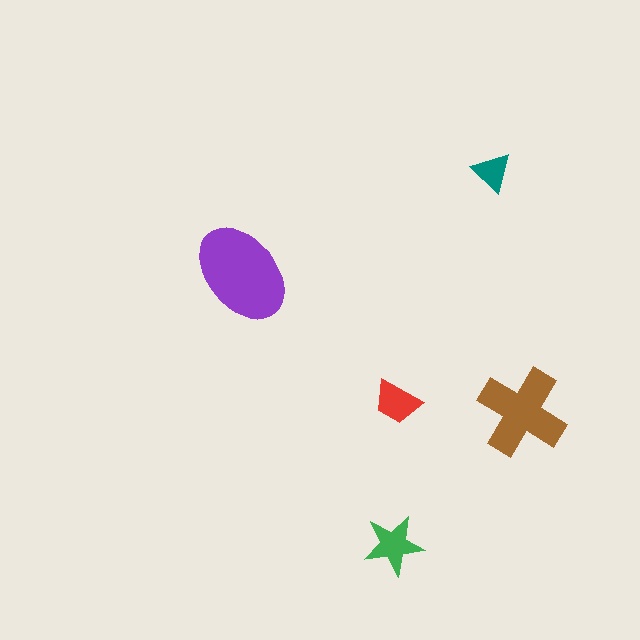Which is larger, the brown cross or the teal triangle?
The brown cross.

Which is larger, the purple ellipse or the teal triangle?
The purple ellipse.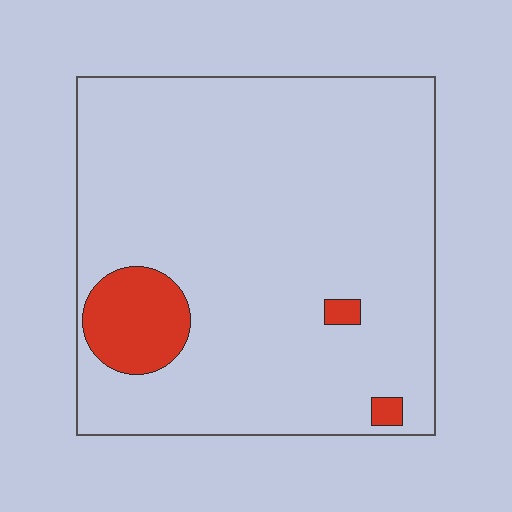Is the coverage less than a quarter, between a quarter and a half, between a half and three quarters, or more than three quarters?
Less than a quarter.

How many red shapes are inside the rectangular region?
3.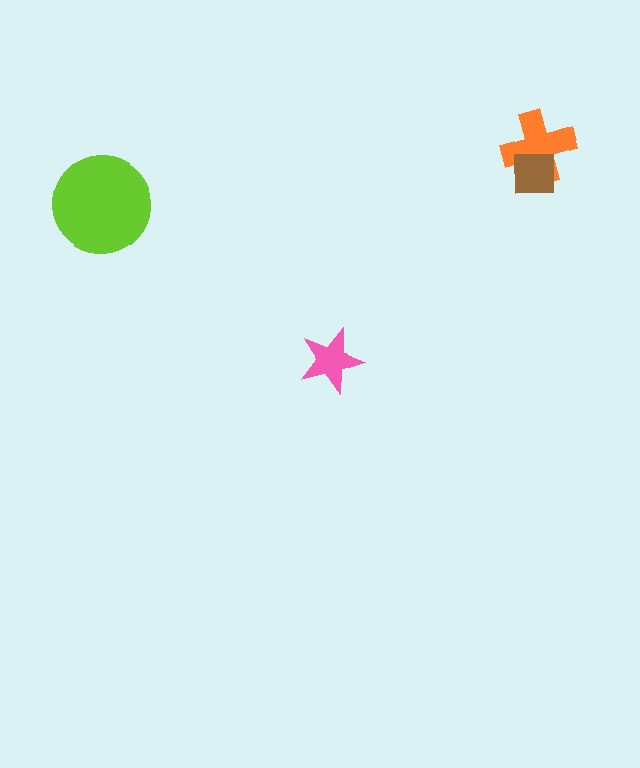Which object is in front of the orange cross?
The brown square is in front of the orange cross.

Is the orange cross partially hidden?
Yes, it is partially covered by another shape.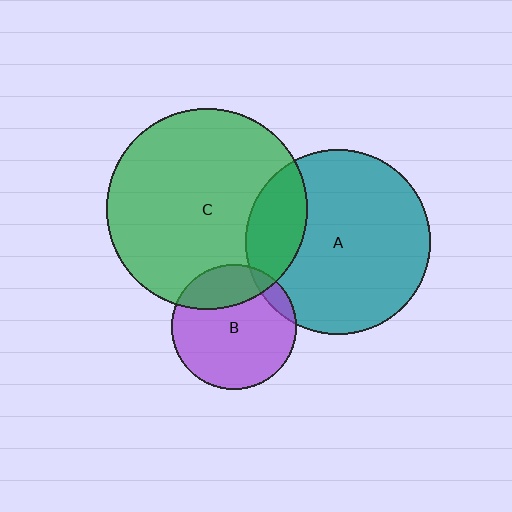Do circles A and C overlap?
Yes.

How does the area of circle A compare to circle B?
Approximately 2.2 times.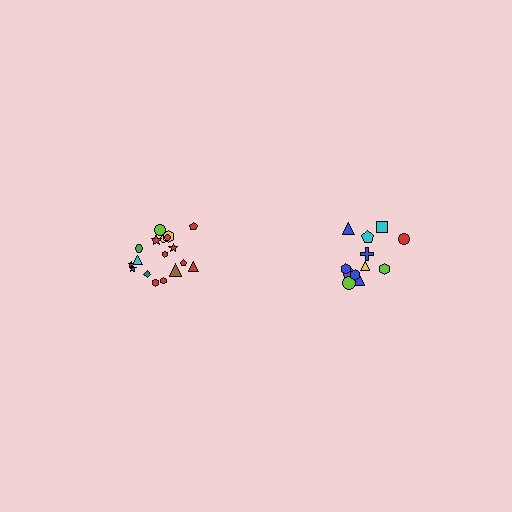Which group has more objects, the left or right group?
The left group.